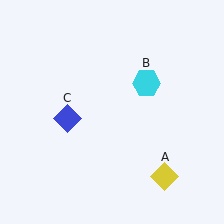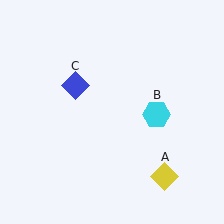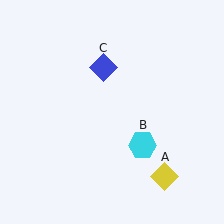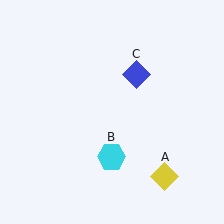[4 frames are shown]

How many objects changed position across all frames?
2 objects changed position: cyan hexagon (object B), blue diamond (object C).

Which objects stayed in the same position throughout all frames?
Yellow diamond (object A) remained stationary.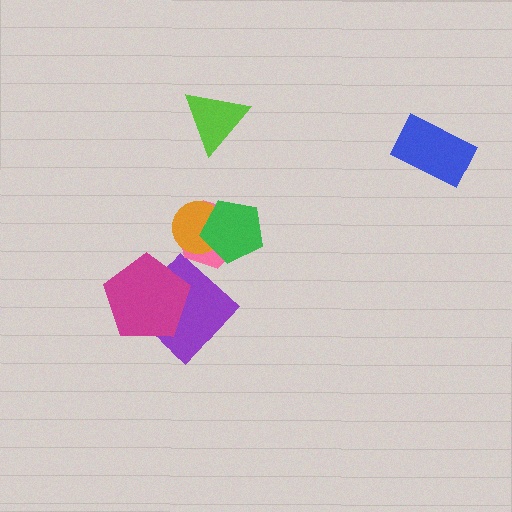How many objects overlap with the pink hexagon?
2 objects overlap with the pink hexagon.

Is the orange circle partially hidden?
Yes, it is partially covered by another shape.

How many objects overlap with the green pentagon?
2 objects overlap with the green pentagon.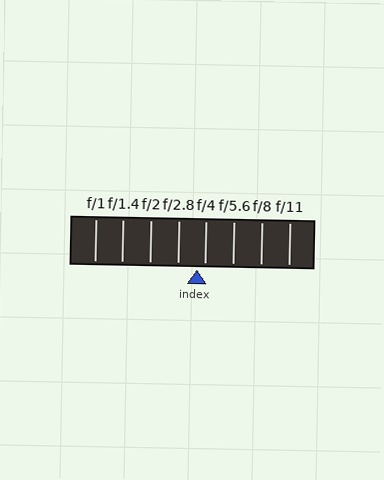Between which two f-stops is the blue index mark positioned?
The index mark is between f/2.8 and f/4.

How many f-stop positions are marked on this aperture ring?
There are 8 f-stop positions marked.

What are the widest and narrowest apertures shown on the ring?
The widest aperture shown is f/1 and the narrowest is f/11.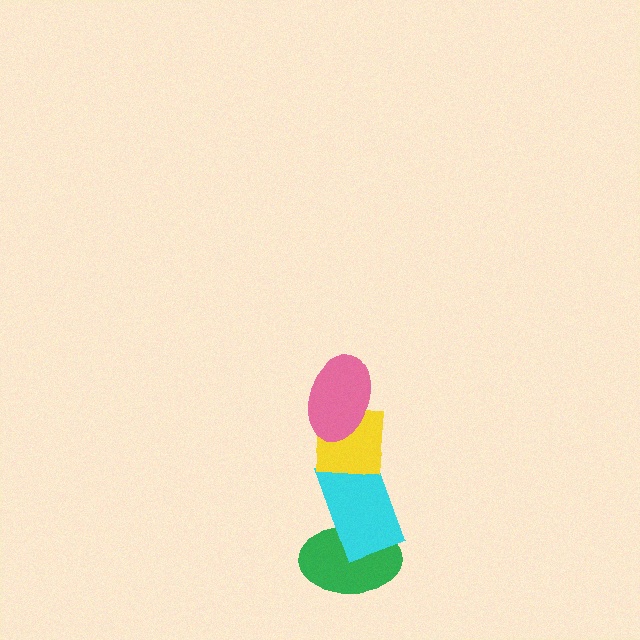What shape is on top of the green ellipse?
The cyan rectangle is on top of the green ellipse.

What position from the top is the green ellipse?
The green ellipse is 4th from the top.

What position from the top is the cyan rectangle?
The cyan rectangle is 3rd from the top.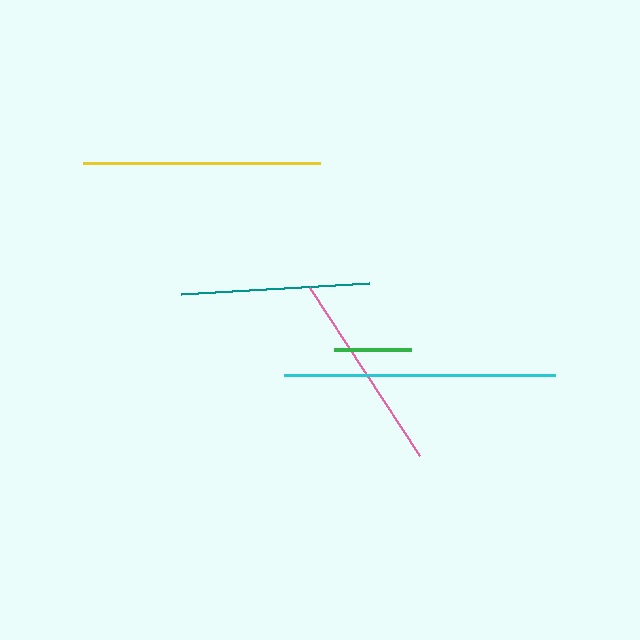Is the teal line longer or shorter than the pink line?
The pink line is longer than the teal line.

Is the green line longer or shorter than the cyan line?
The cyan line is longer than the green line.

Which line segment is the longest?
The cyan line is the longest at approximately 271 pixels.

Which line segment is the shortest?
The green line is the shortest at approximately 76 pixels.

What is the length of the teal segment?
The teal segment is approximately 188 pixels long.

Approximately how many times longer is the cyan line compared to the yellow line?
The cyan line is approximately 1.1 times the length of the yellow line.